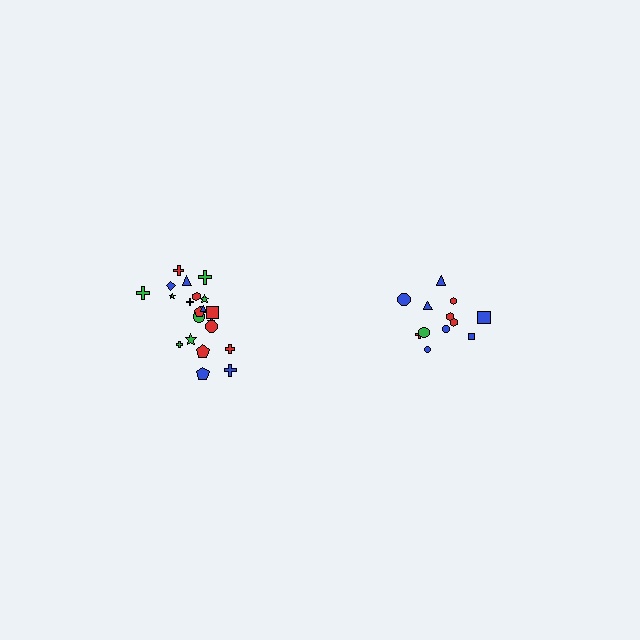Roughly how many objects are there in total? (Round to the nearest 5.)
Roughly 35 objects in total.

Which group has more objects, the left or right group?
The left group.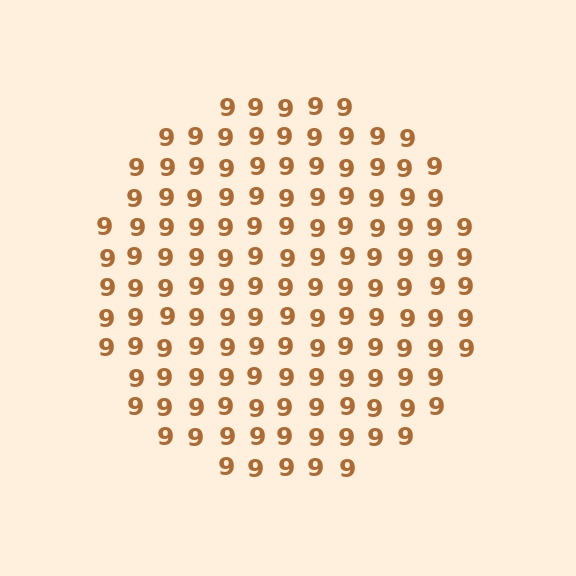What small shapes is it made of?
It is made of small digit 9's.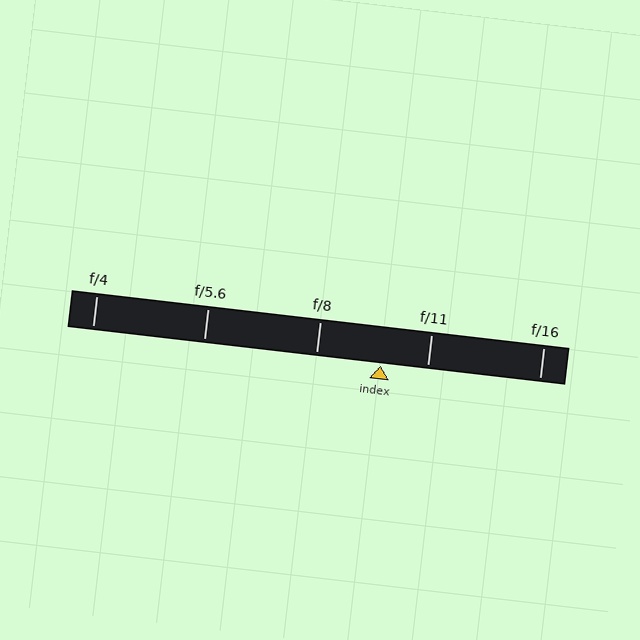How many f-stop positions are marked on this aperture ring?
There are 5 f-stop positions marked.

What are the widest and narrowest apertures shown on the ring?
The widest aperture shown is f/4 and the narrowest is f/16.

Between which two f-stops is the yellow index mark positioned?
The index mark is between f/8 and f/11.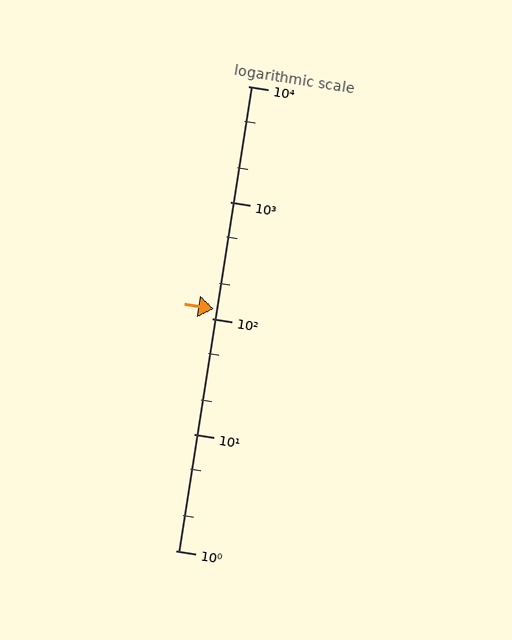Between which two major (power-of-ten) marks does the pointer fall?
The pointer is between 100 and 1000.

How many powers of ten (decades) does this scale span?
The scale spans 4 decades, from 1 to 10000.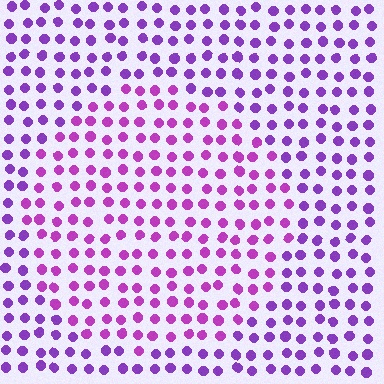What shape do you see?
I see a circle.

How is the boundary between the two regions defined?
The boundary is defined purely by a slight shift in hue (about 25 degrees). Spacing, size, and orientation are identical on both sides.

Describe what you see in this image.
The image is filled with small purple elements in a uniform arrangement. A circle-shaped region is visible where the elements are tinted to a slightly different hue, forming a subtle color boundary.